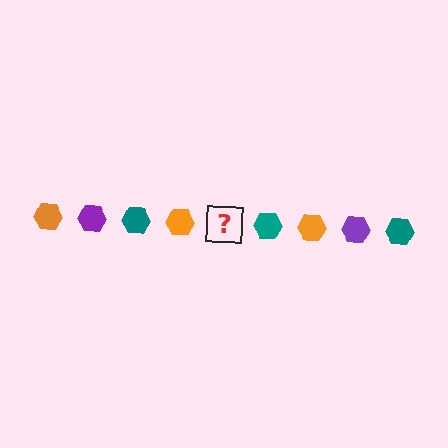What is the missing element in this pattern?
The missing element is a purple hexagon.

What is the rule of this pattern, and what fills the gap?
The rule is that the pattern cycles through orange, purple, teal hexagons. The gap should be filled with a purple hexagon.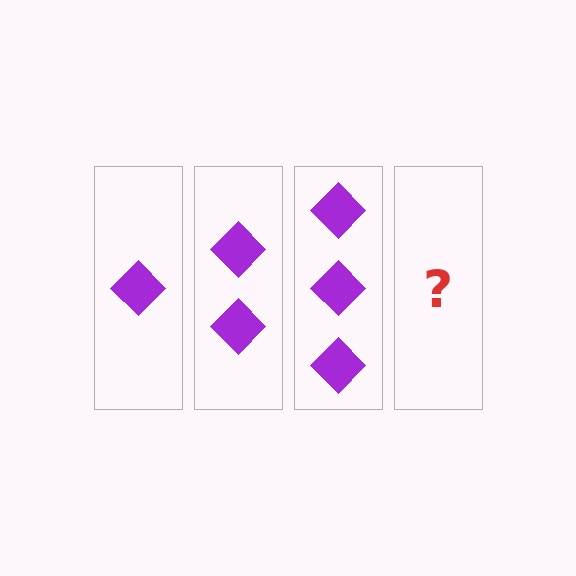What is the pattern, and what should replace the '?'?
The pattern is that each step adds one more diamond. The '?' should be 4 diamonds.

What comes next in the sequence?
The next element should be 4 diamonds.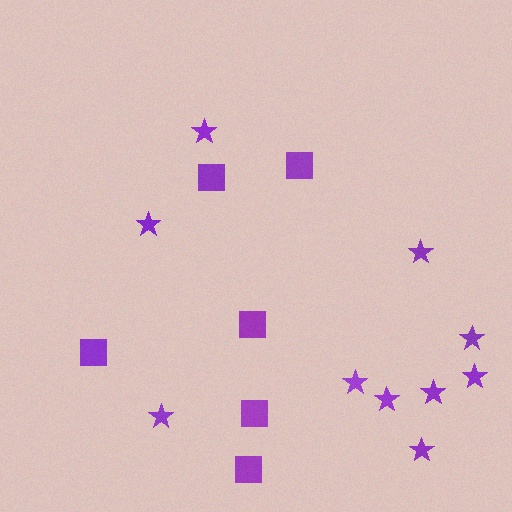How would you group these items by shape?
There are 2 groups: one group of squares (6) and one group of stars (10).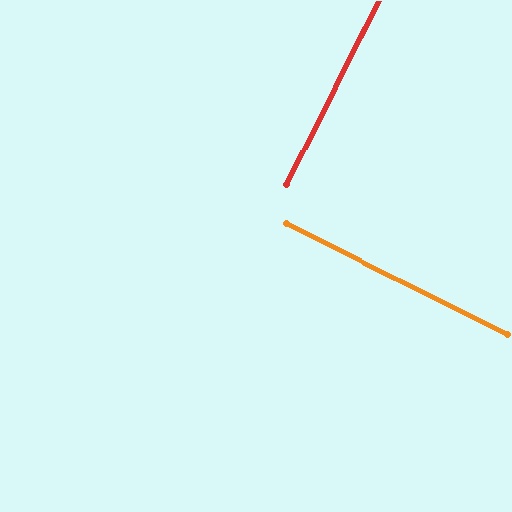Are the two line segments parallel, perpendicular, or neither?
Perpendicular — they meet at approximately 90°.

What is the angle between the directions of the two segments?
Approximately 90 degrees.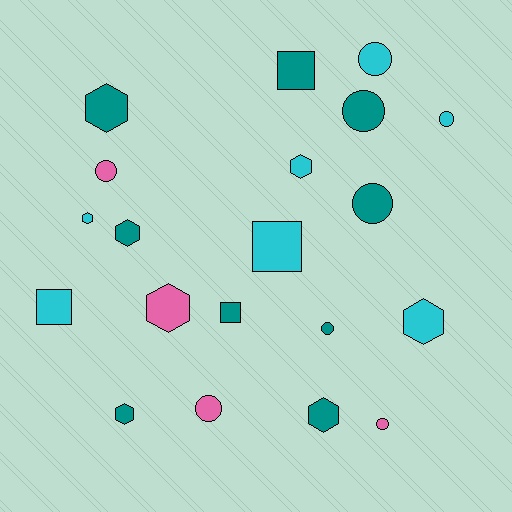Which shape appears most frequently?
Hexagon, with 8 objects.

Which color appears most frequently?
Teal, with 9 objects.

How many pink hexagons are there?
There is 1 pink hexagon.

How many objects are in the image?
There are 20 objects.